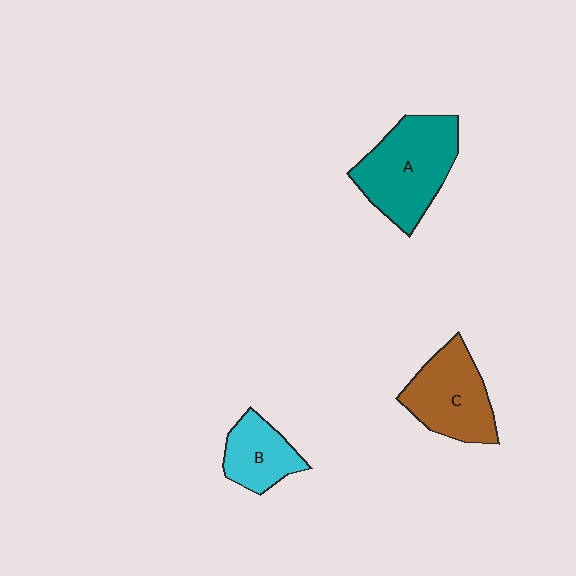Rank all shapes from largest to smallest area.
From largest to smallest: A (teal), C (brown), B (cyan).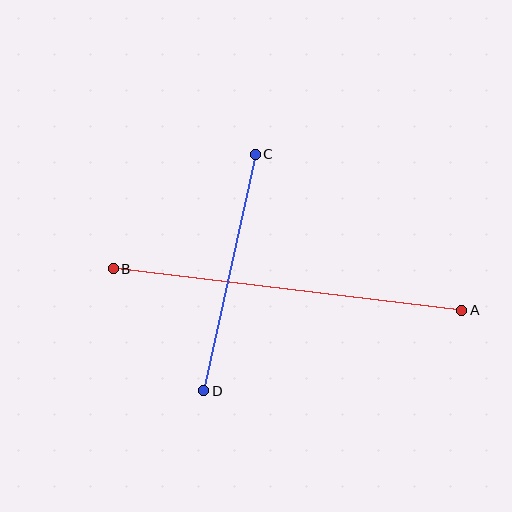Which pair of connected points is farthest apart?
Points A and B are farthest apart.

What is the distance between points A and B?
The distance is approximately 351 pixels.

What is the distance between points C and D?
The distance is approximately 242 pixels.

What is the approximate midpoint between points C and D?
The midpoint is at approximately (230, 273) pixels.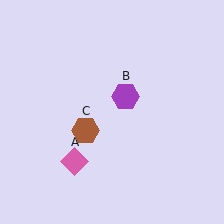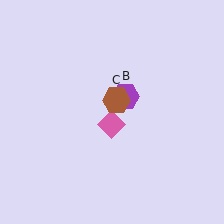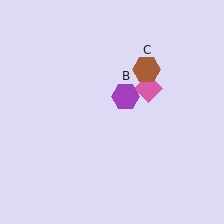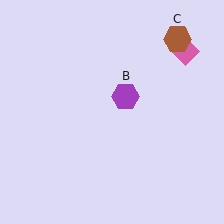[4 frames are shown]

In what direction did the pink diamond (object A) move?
The pink diamond (object A) moved up and to the right.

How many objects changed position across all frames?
2 objects changed position: pink diamond (object A), brown hexagon (object C).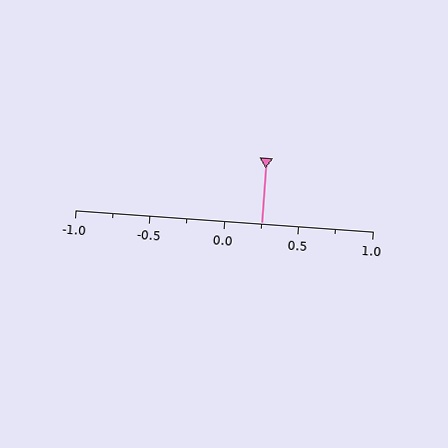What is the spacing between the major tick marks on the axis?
The major ticks are spaced 0.5 apart.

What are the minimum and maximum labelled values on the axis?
The axis runs from -1.0 to 1.0.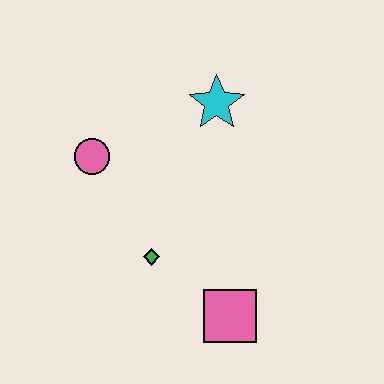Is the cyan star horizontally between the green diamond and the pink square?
Yes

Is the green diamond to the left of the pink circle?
No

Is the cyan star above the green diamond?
Yes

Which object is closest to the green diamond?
The pink square is closest to the green diamond.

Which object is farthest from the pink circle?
The pink square is farthest from the pink circle.